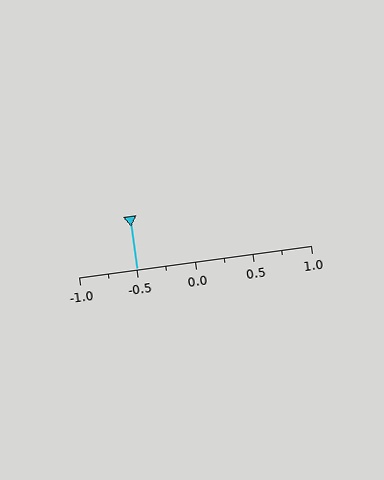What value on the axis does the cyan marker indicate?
The marker indicates approximately -0.5.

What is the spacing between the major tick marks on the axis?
The major ticks are spaced 0.5 apart.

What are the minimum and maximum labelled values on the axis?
The axis runs from -1.0 to 1.0.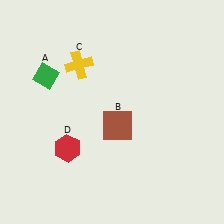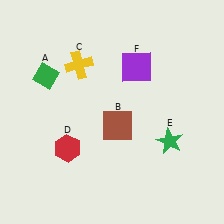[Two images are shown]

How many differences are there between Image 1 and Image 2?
There are 2 differences between the two images.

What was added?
A green star (E), a purple square (F) were added in Image 2.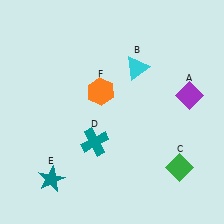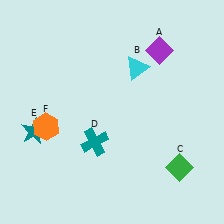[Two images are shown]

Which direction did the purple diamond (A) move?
The purple diamond (A) moved up.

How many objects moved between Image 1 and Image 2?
3 objects moved between the two images.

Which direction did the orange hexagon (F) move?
The orange hexagon (F) moved left.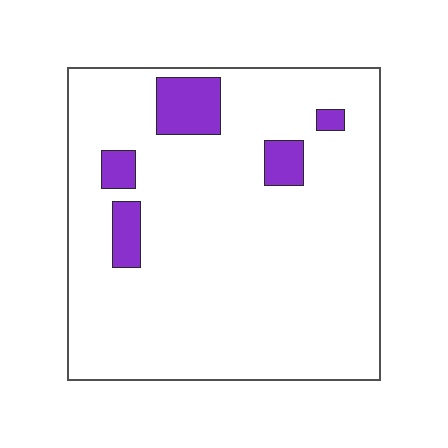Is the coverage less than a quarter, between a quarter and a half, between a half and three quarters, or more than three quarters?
Less than a quarter.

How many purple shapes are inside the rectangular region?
5.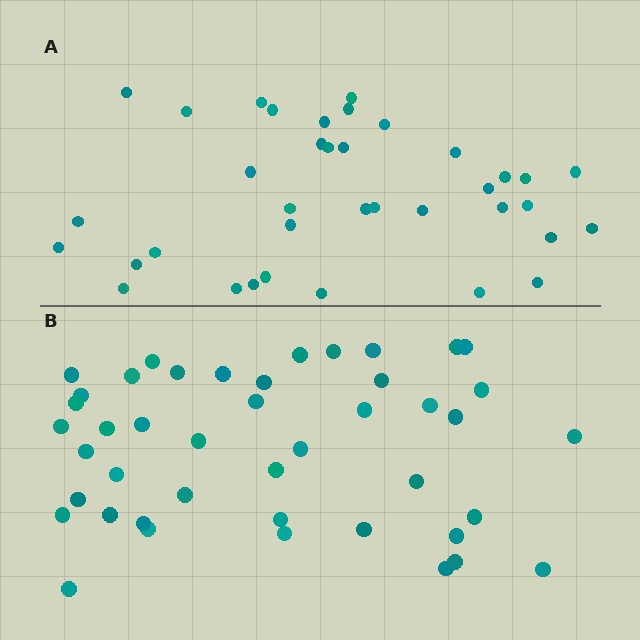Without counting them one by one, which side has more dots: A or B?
Region B (the bottom region) has more dots.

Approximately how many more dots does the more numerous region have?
Region B has roughly 8 or so more dots than region A.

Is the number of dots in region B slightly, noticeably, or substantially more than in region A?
Region B has only slightly more — the two regions are fairly close. The ratio is roughly 1.2 to 1.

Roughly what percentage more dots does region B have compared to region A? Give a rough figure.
About 20% more.